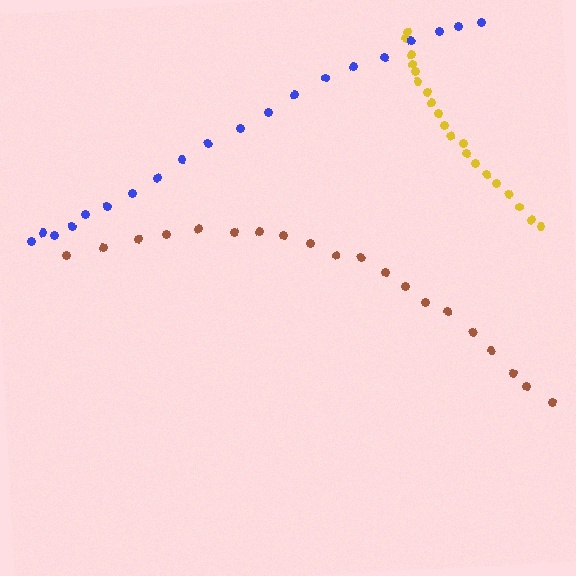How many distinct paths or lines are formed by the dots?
There are 3 distinct paths.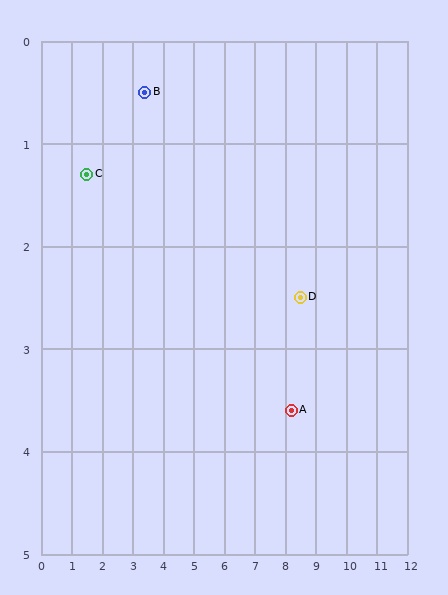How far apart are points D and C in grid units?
Points D and C are about 7.1 grid units apart.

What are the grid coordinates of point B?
Point B is at approximately (3.4, 0.5).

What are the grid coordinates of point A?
Point A is at approximately (8.2, 3.6).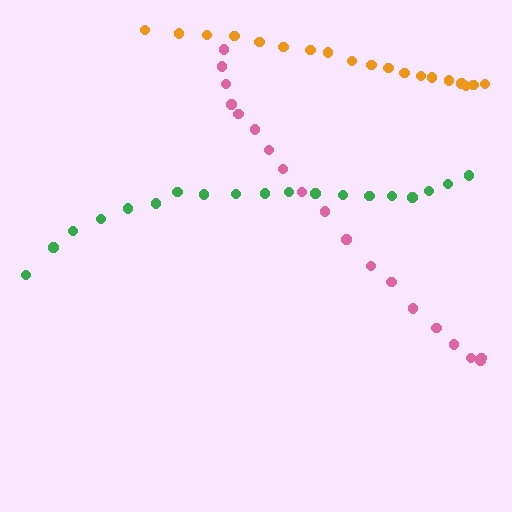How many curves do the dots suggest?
There are 3 distinct paths.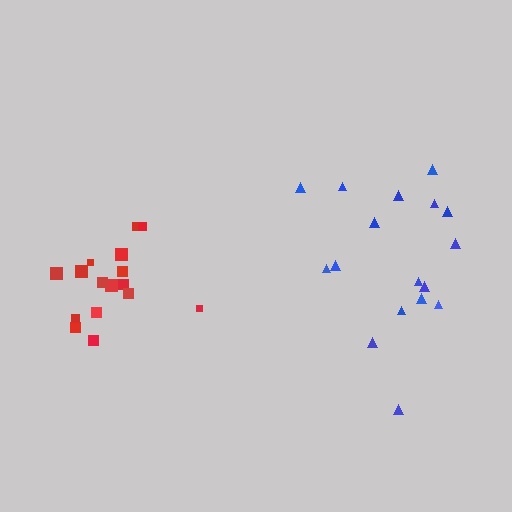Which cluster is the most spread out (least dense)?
Blue.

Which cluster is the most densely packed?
Red.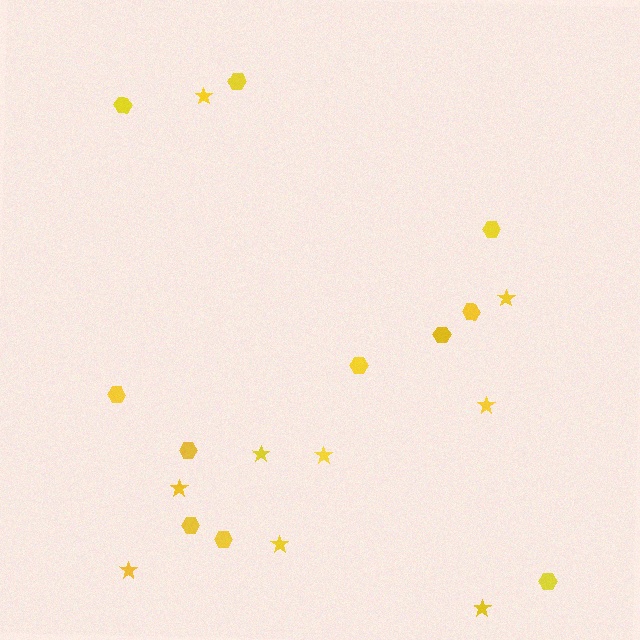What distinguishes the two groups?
There are 2 groups: one group of stars (9) and one group of hexagons (11).